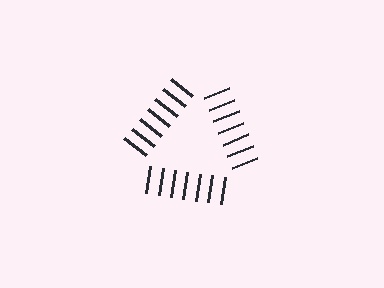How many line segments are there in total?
21 — 7 along each of the 3 edges.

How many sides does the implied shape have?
3 sides — the line-ends trace a triangle.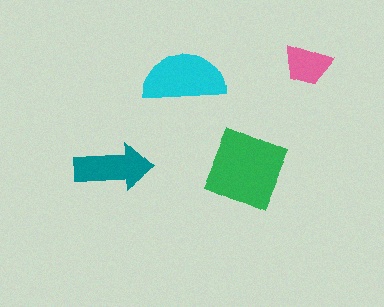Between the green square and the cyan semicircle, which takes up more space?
The green square.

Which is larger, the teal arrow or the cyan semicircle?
The cyan semicircle.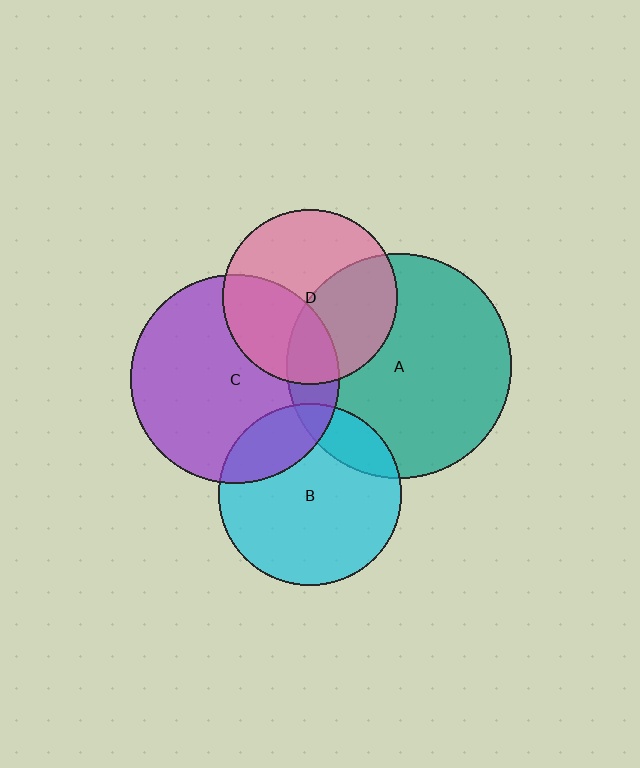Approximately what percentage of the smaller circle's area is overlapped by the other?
Approximately 40%.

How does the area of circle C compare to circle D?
Approximately 1.4 times.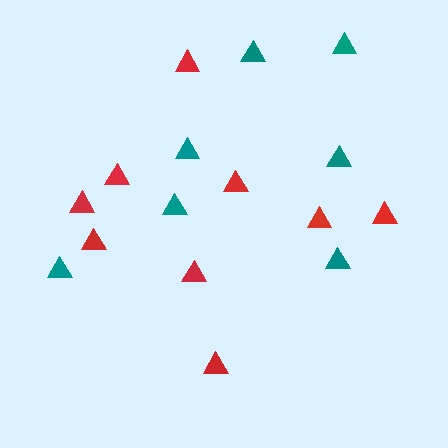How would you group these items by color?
There are 2 groups: one group of teal triangles (7) and one group of red triangles (9).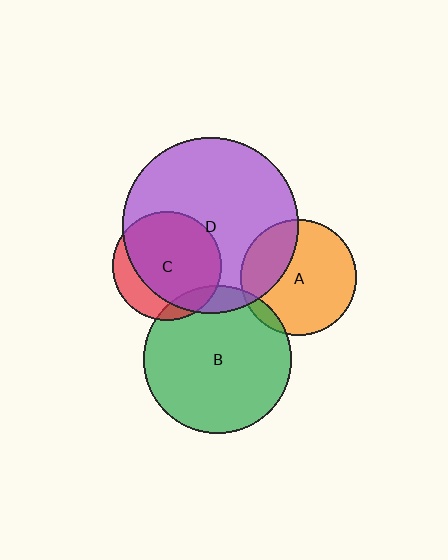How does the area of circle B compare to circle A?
Approximately 1.6 times.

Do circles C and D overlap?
Yes.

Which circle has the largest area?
Circle D (purple).